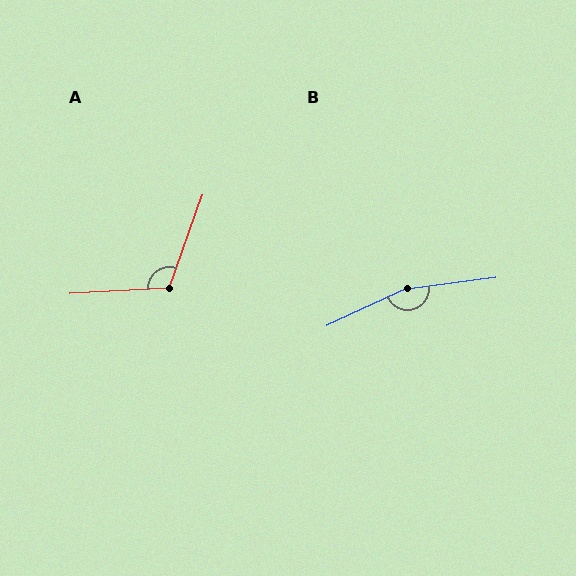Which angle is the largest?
B, at approximately 163 degrees.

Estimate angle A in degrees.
Approximately 113 degrees.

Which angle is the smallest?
A, at approximately 113 degrees.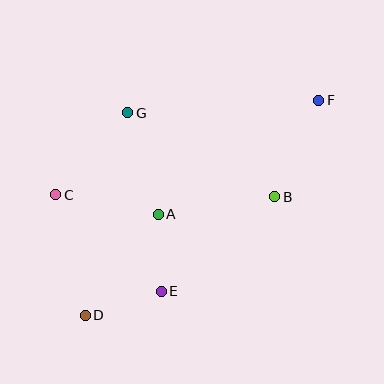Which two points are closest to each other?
Points A and E are closest to each other.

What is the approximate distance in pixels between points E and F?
The distance between E and F is approximately 247 pixels.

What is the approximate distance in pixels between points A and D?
The distance between A and D is approximately 125 pixels.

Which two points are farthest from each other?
Points D and F are farthest from each other.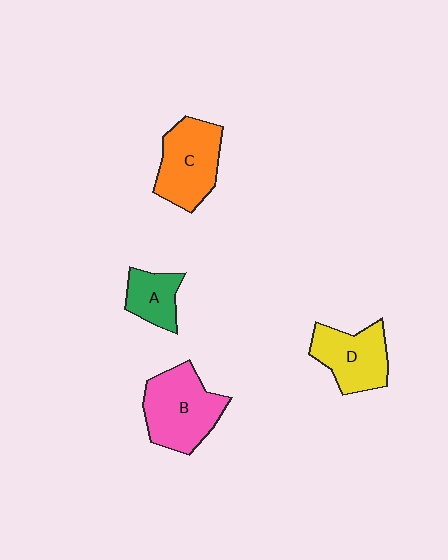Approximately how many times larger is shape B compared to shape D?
Approximately 1.3 times.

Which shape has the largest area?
Shape B (pink).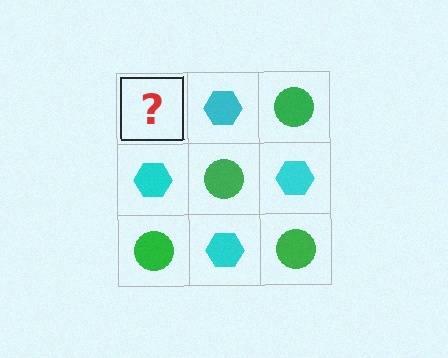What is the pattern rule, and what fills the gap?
The rule is that it alternates green circle and cyan hexagon in a checkerboard pattern. The gap should be filled with a green circle.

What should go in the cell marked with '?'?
The missing cell should contain a green circle.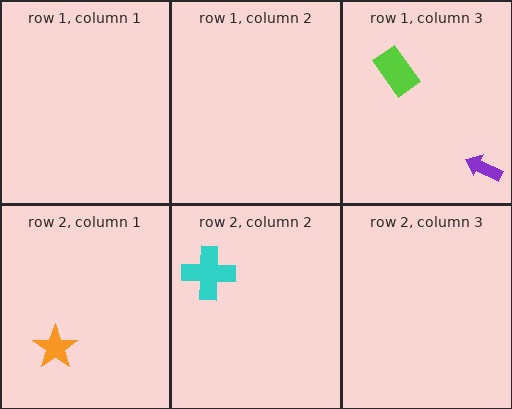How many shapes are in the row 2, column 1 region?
1.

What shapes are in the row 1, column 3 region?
The lime rectangle, the purple arrow.